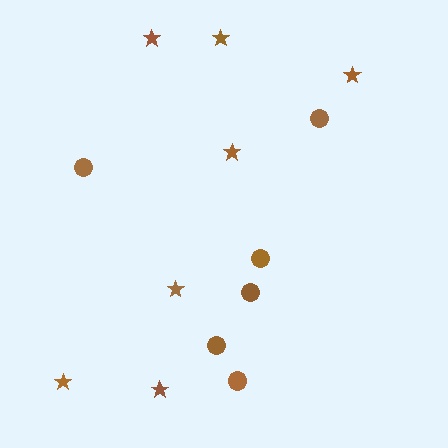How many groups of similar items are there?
There are 2 groups: one group of circles (6) and one group of stars (7).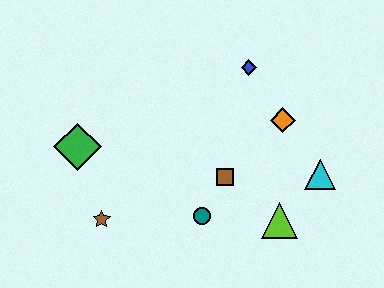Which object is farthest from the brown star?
The cyan triangle is farthest from the brown star.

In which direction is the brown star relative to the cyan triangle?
The brown star is to the left of the cyan triangle.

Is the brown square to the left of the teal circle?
No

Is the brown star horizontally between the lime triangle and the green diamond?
Yes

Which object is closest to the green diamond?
The brown star is closest to the green diamond.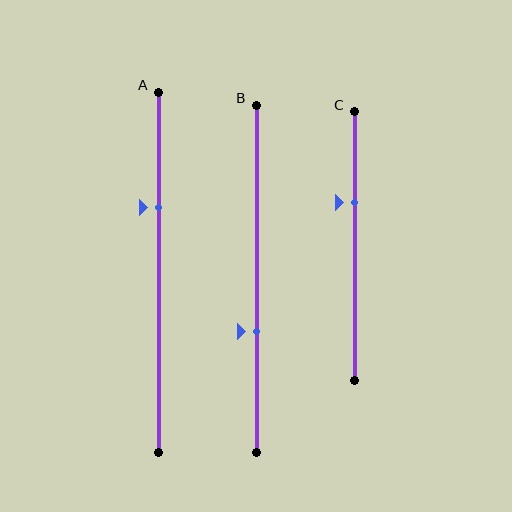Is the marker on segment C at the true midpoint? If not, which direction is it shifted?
No, the marker on segment C is shifted upward by about 16% of the segment length.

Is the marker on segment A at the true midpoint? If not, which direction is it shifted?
No, the marker on segment A is shifted upward by about 18% of the segment length.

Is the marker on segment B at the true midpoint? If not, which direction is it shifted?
No, the marker on segment B is shifted downward by about 15% of the segment length.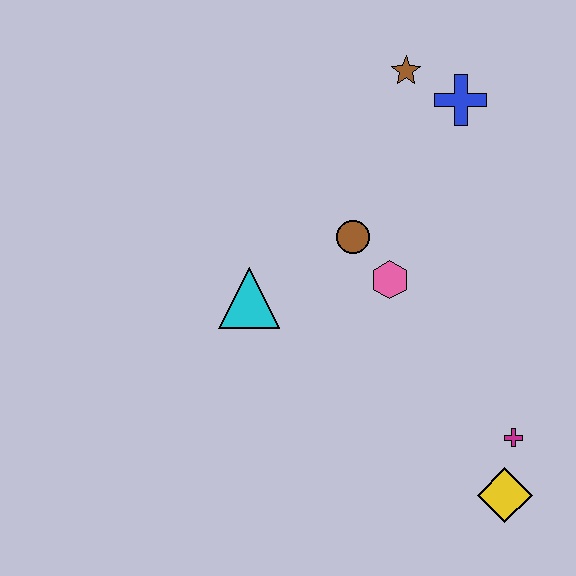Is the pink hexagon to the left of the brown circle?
No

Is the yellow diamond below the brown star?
Yes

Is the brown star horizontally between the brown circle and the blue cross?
Yes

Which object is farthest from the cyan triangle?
The yellow diamond is farthest from the cyan triangle.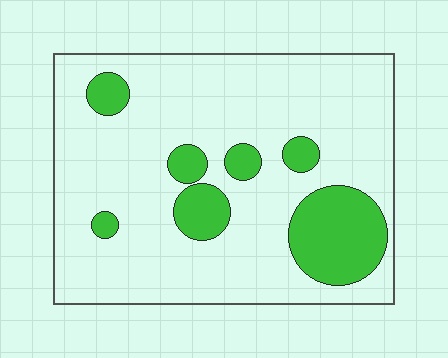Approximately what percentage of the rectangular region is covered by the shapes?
Approximately 20%.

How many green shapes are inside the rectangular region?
7.